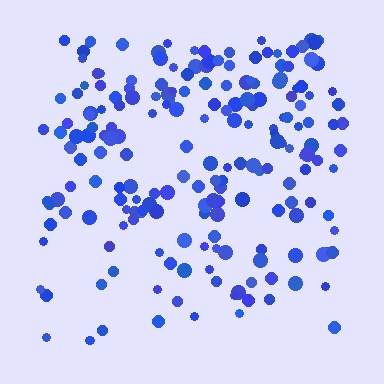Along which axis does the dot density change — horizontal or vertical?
Vertical.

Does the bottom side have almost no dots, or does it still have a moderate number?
Still a moderate number, just noticeably fewer than the top.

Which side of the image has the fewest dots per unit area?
The bottom.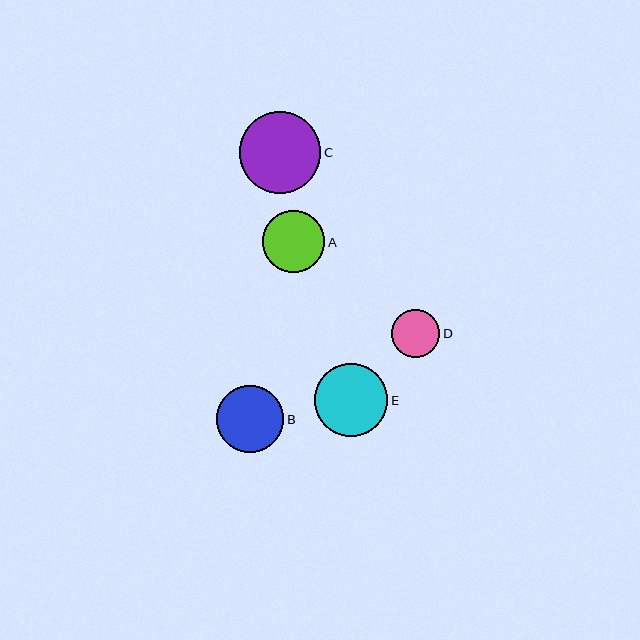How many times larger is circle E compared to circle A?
Circle E is approximately 1.2 times the size of circle A.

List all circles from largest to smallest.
From largest to smallest: C, E, B, A, D.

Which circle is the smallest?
Circle D is the smallest with a size of approximately 48 pixels.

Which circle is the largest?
Circle C is the largest with a size of approximately 81 pixels.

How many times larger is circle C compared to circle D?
Circle C is approximately 1.7 times the size of circle D.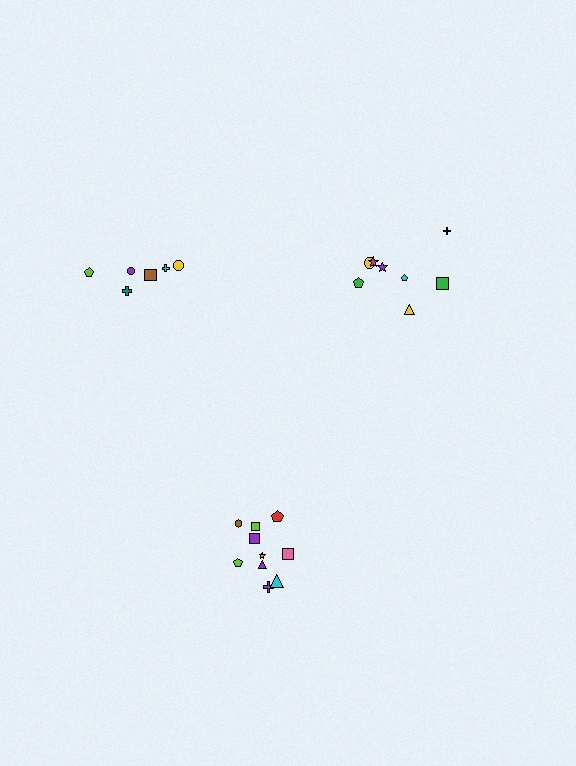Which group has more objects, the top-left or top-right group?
The top-right group.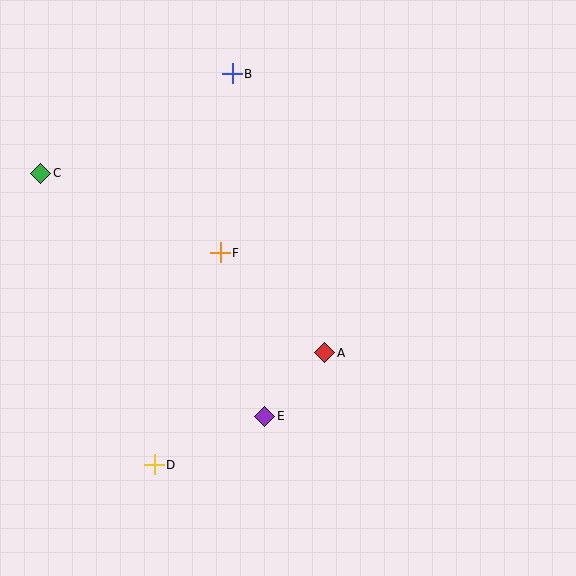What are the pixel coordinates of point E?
Point E is at (265, 416).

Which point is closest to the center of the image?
Point A at (325, 353) is closest to the center.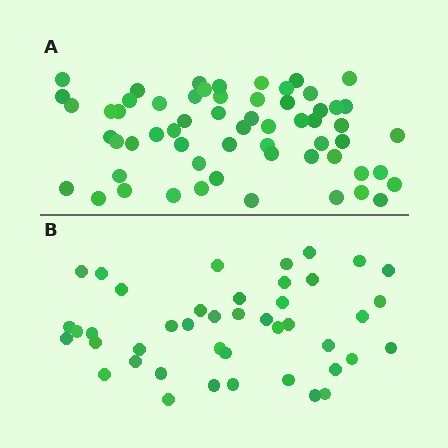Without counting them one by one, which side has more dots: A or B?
Region A (the top region) has more dots.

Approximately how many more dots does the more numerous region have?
Region A has approximately 15 more dots than region B.